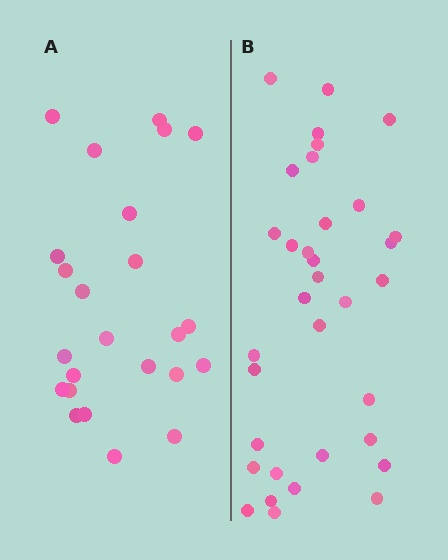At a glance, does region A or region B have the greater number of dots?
Region B (the right region) has more dots.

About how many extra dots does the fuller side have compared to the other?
Region B has roughly 10 or so more dots than region A.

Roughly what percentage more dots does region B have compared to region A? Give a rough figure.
About 40% more.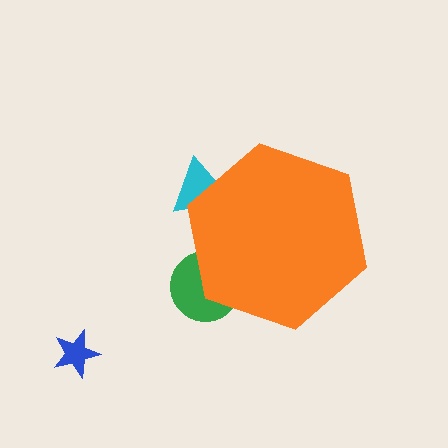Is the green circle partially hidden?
Yes, the green circle is partially hidden behind the orange hexagon.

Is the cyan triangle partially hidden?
Yes, the cyan triangle is partially hidden behind the orange hexagon.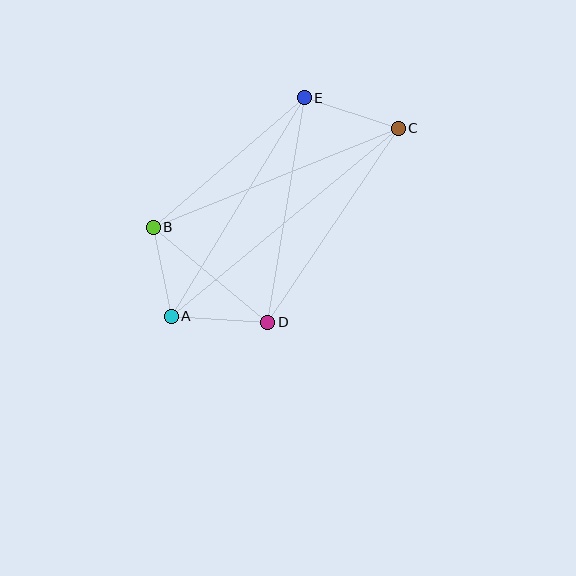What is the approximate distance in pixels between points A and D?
The distance between A and D is approximately 97 pixels.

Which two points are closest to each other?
Points A and B are closest to each other.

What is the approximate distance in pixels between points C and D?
The distance between C and D is approximately 234 pixels.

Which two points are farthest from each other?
Points A and C are farthest from each other.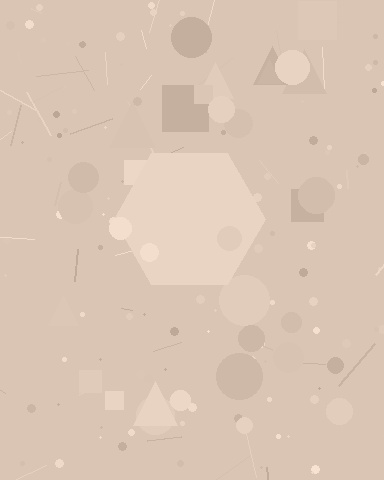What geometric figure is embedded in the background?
A hexagon is embedded in the background.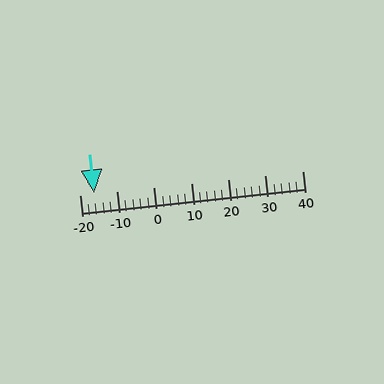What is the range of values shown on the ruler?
The ruler shows values from -20 to 40.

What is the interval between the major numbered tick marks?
The major tick marks are spaced 10 units apart.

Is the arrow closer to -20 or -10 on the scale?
The arrow is closer to -20.